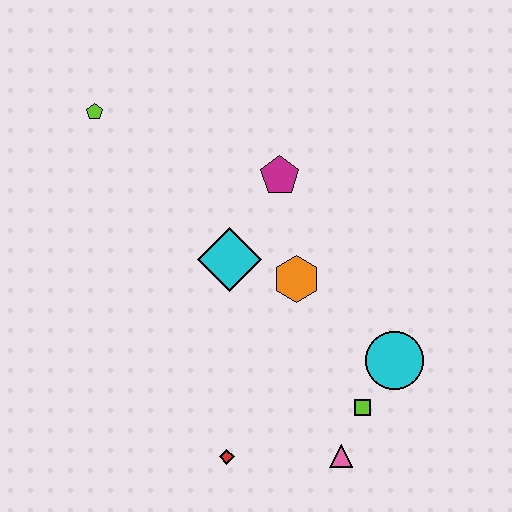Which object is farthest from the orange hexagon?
The lime pentagon is farthest from the orange hexagon.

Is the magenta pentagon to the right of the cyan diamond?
Yes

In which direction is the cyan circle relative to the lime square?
The cyan circle is above the lime square.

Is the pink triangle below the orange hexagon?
Yes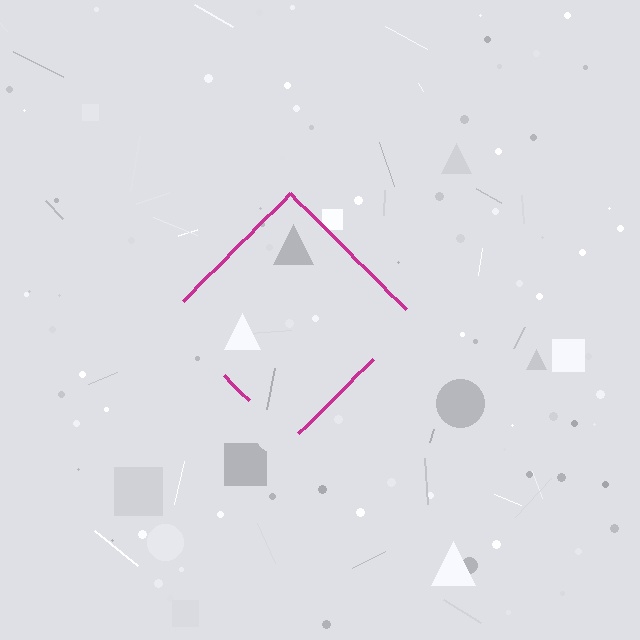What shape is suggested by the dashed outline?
The dashed outline suggests a diamond.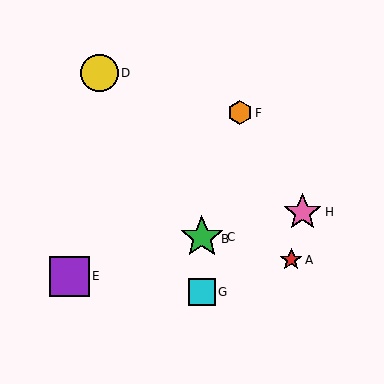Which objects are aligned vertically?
Objects B, C, G are aligned vertically.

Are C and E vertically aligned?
No, C is at x≈202 and E is at x≈69.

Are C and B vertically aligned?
Yes, both are at x≈202.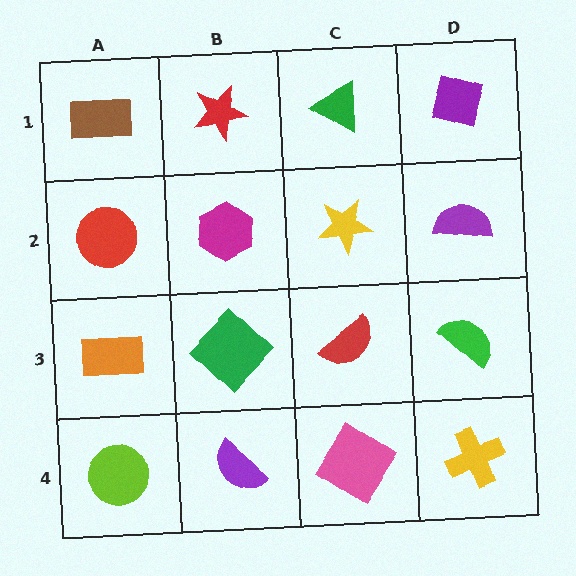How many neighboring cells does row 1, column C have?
3.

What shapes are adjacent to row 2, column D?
A purple diamond (row 1, column D), a green semicircle (row 3, column D), a yellow star (row 2, column C).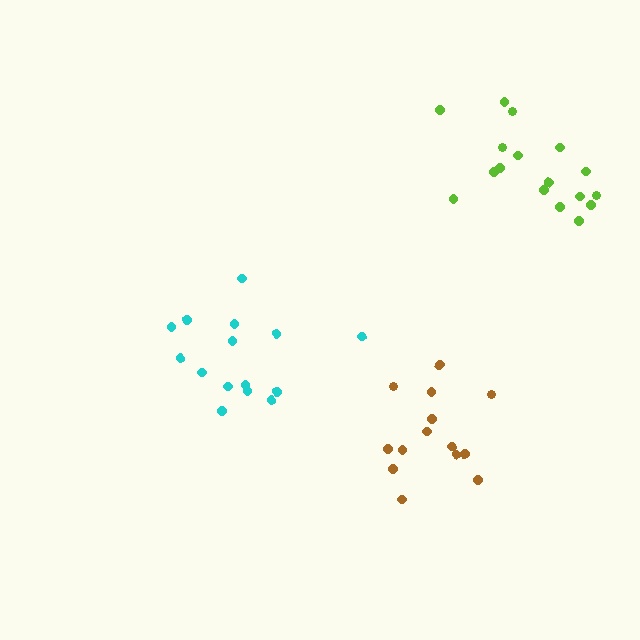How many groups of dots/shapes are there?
There are 3 groups.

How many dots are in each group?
Group 1: 17 dots, Group 2: 14 dots, Group 3: 15 dots (46 total).